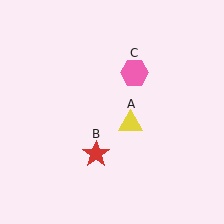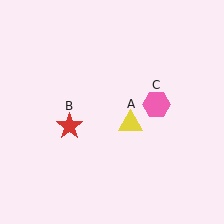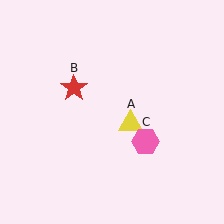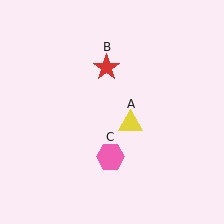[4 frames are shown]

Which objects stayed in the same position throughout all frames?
Yellow triangle (object A) remained stationary.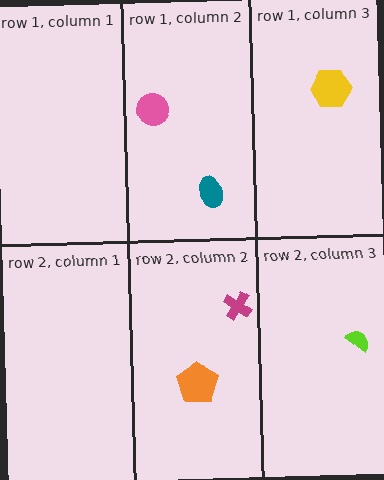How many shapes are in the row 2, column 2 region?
2.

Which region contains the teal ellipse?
The row 1, column 2 region.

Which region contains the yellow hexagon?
The row 1, column 3 region.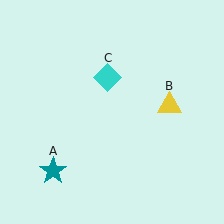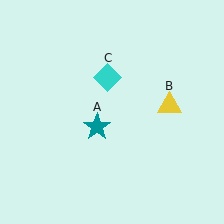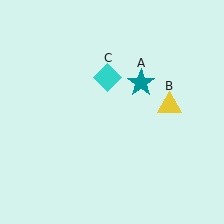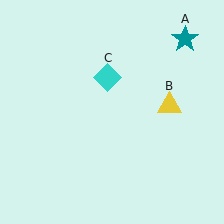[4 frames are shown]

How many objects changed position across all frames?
1 object changed position: teal star (object A).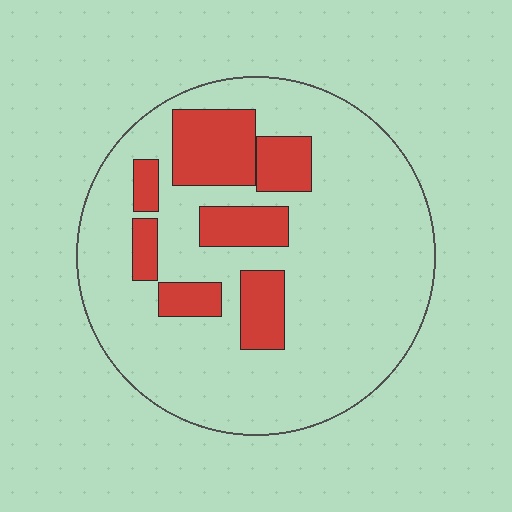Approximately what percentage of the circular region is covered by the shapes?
Approximately 20%.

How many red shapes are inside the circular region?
7.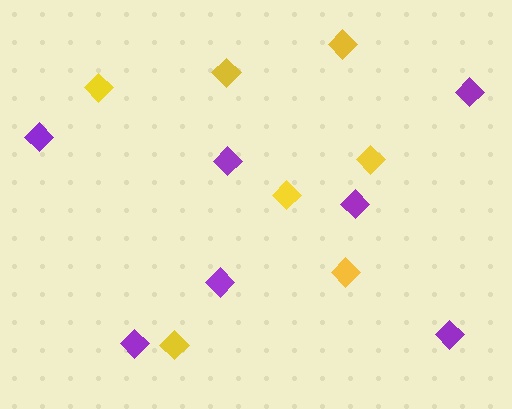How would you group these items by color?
There are 2 groups: one group of yellow diamonds (7) and one group of purple diamonds (7).